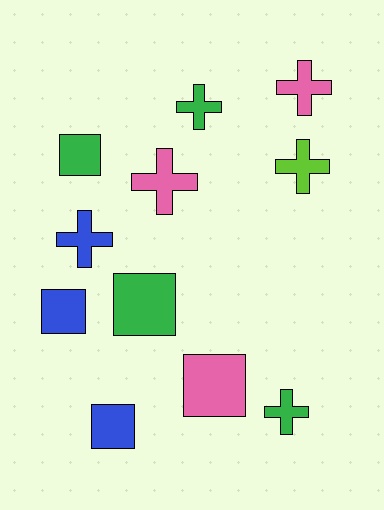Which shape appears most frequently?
Cross, with 6 objects.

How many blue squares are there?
There are 2 blue squares.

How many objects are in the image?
There are 11 objects.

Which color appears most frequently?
Green, with 4 objects.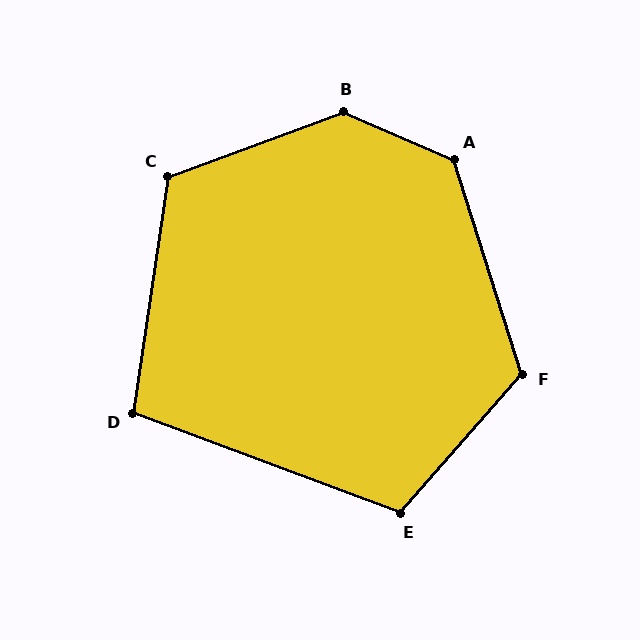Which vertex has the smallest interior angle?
D, at approximately 102 degrees.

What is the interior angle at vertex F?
Approximately 121 degrees (obtuse).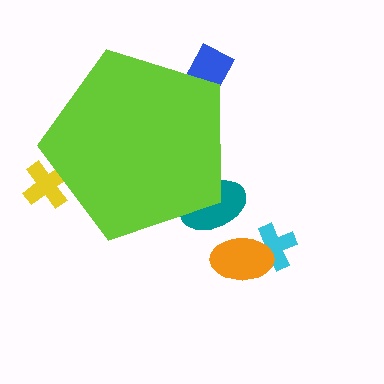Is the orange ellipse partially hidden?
No, the orange ellipse is fully visible.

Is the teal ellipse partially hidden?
Yes, the teal ellipse is partially hidden behind the lime pentagon.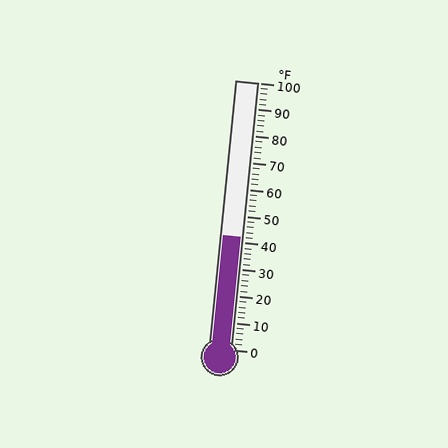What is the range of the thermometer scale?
The thermometer scale ranges from 0°F to 100°F.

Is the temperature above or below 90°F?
The temperature is below 90°F.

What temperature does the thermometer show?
The thermometer shows approximately 42°F.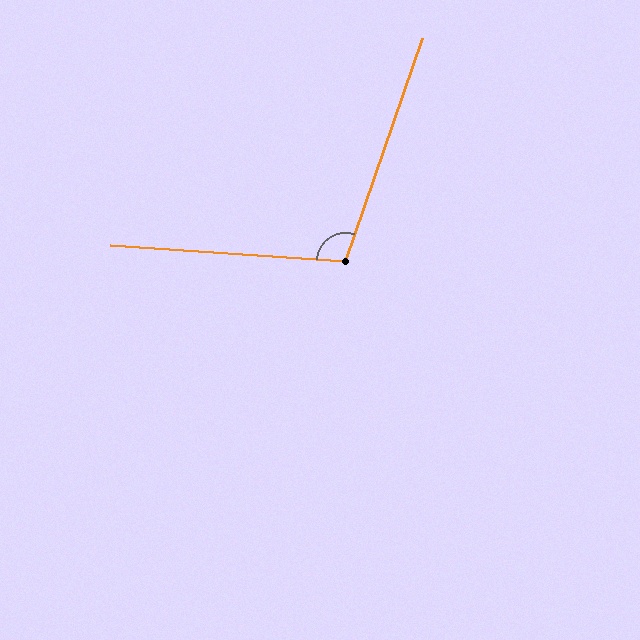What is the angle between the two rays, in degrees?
Approximately 105 degrees.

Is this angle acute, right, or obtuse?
It is obtuse.